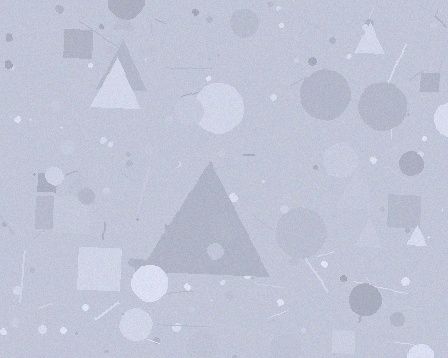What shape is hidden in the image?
A triangle is hidden in the image.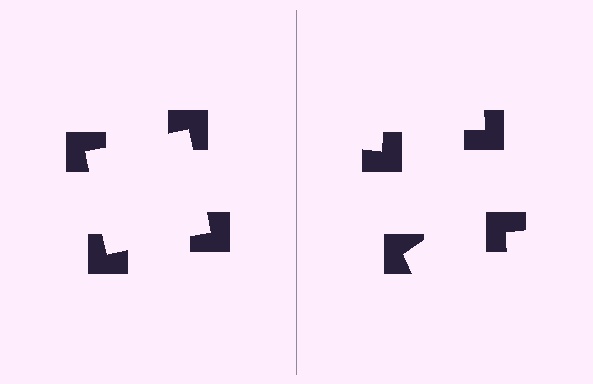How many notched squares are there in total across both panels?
8 — 4 on each side.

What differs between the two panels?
The notched squares are positioned identically on both sides; only the wedge orientations differ. On the left they align to a square; on the right they are misaligned.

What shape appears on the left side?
An illusory square.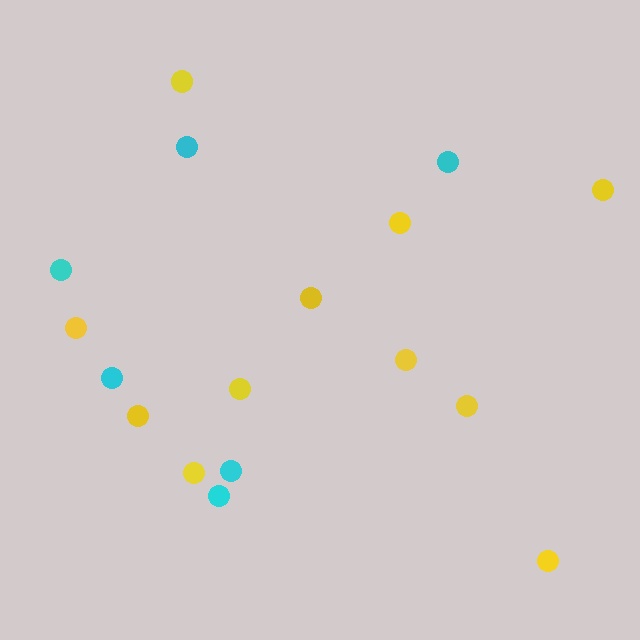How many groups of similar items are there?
There are 2 groups: one group of yellow circles (11) and one group of cyan circles (6).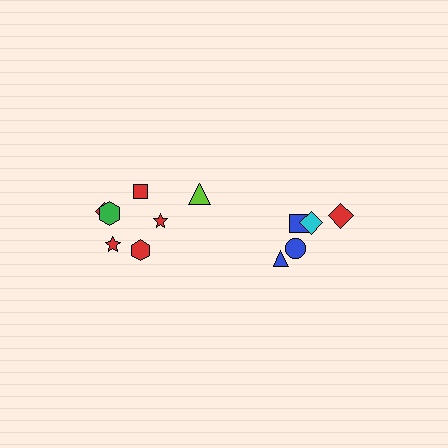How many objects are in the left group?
There are 7 objects.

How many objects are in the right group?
There are 5 objects.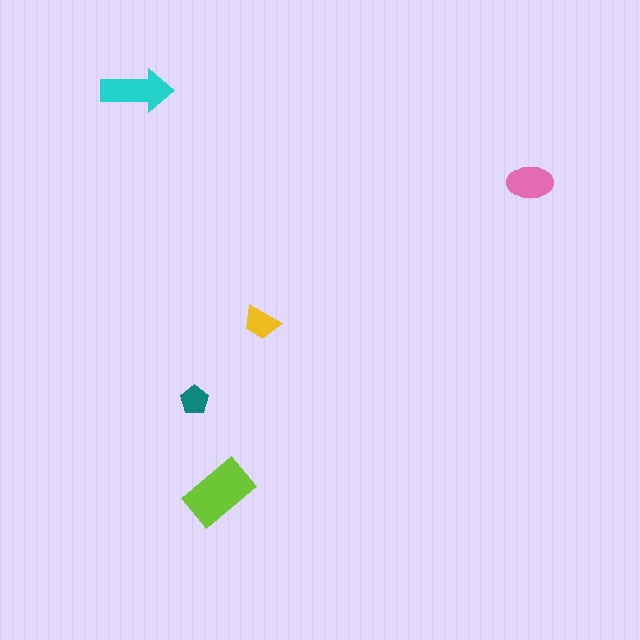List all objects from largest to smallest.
The lime rectangle, the cyan arrow, the pink ellipse, the yellow trapezoid, the teal pentagon.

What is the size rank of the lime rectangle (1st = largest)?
1st.